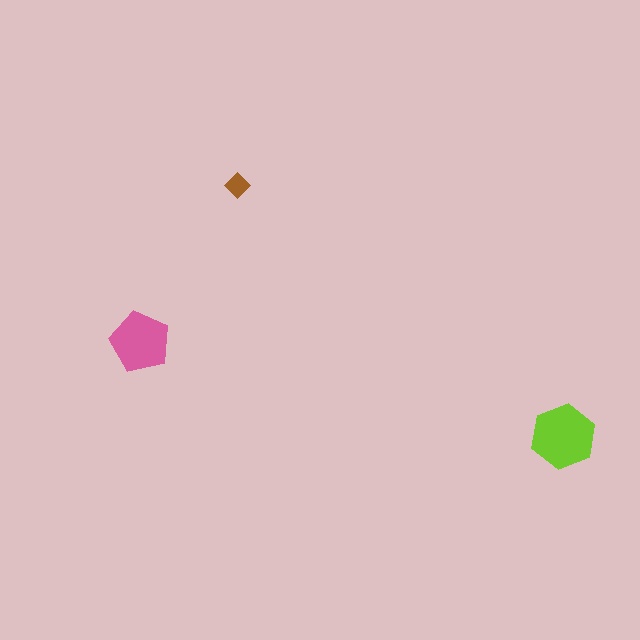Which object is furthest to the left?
The pink pentagon is leftmost.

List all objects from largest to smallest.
The lime hexagon, the pink pentagon, the brown diamond.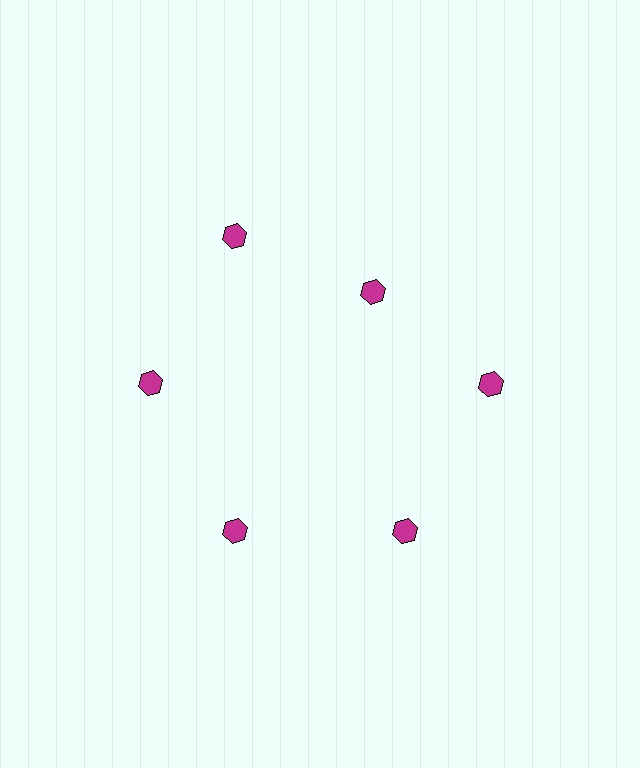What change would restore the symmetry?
The symmetry would be restored by moving it outward, back onto the ring so that all 6 hexagons sit at equal angles and equal distance from the center.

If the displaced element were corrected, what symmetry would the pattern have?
It would have 6-fold rotational symmetry — the pattern would map onto itself every 60 degrees.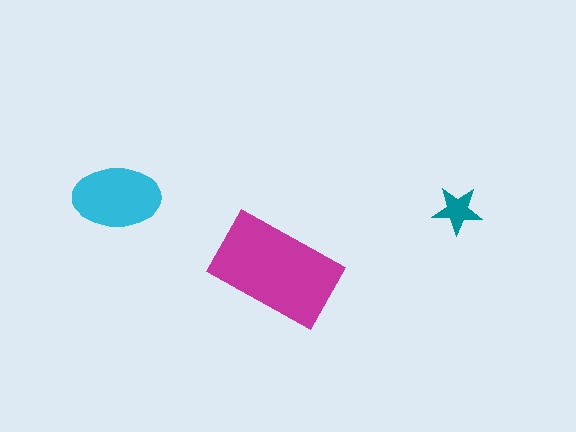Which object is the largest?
The magenta rectangle.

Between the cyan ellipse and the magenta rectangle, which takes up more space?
The magenta rectangle.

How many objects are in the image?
There are 3 objects in the image.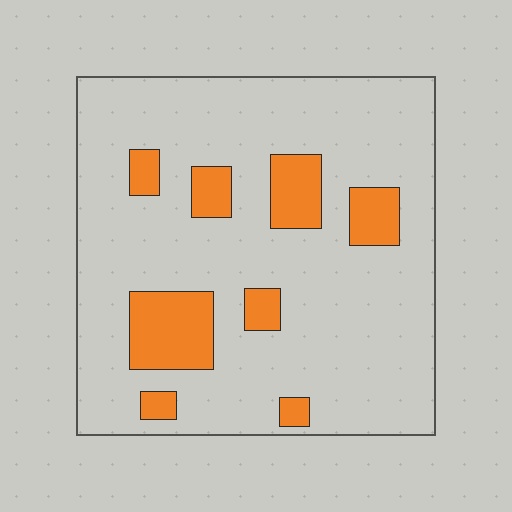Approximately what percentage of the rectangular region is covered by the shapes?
Approximately 15%.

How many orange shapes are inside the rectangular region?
8.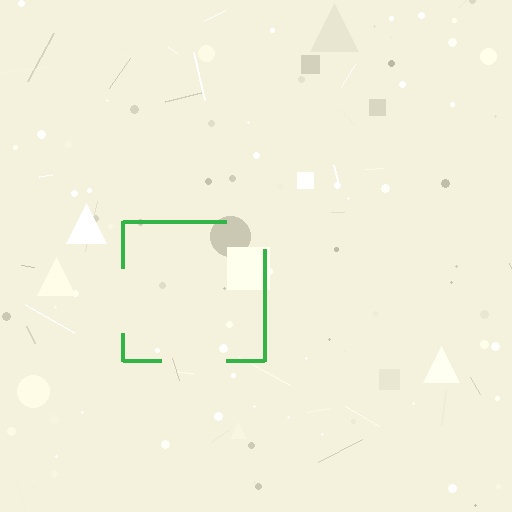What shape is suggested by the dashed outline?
The dashed outline suggests a square.